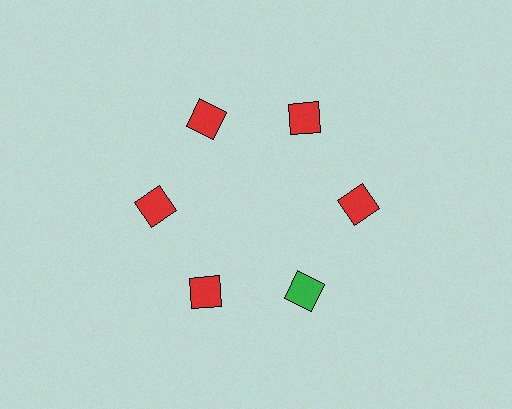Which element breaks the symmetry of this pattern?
The green diamond at roughly the 5 o'clock position breaks the symmetry. All other shapes are red diamonds.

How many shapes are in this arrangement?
There are 6 shapes arranged in a ring pattern.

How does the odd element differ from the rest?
It has a different color: green instead of red.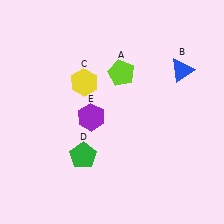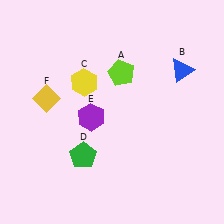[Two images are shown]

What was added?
A yellow diamond (F) was added in Image 2.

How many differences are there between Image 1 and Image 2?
There is 1 difference between the two images.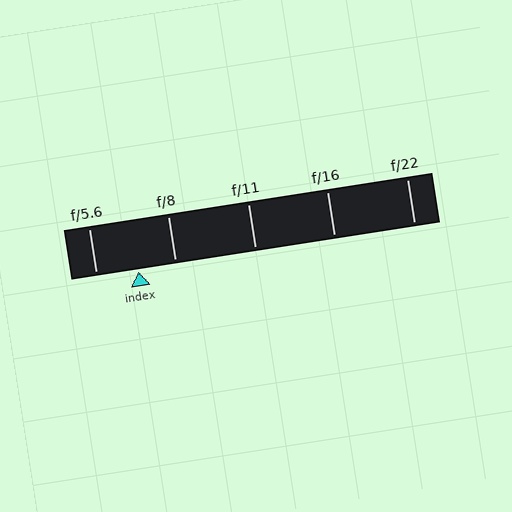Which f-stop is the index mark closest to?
The index mark is closest to f/8.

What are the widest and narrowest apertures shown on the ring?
The widest aperture shown is f/5.6 and the narrowest is f/22.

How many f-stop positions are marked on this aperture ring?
There are 5 f-stop positions marked.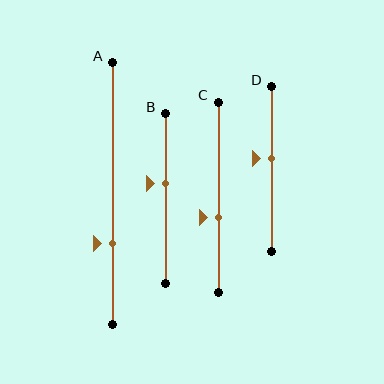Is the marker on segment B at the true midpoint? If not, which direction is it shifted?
No, the marker on segment B is shifted upward by about 9% of the segment length.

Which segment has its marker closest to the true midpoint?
Segment D has its marker closest to the true midpoint.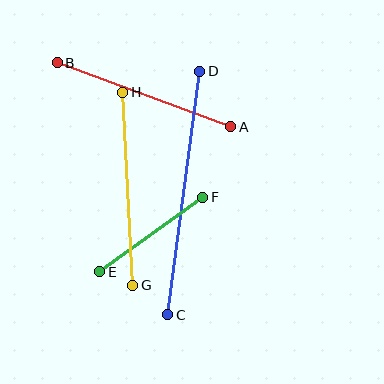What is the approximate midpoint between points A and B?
The midpoint is at approximately (144, 95) pixels.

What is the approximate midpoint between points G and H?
The midpoint is at approximately (128, 189) pixels.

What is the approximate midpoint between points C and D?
The midpoint is at approximately (184, 193) pixels.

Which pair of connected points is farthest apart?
Points C and D are farthest apart.